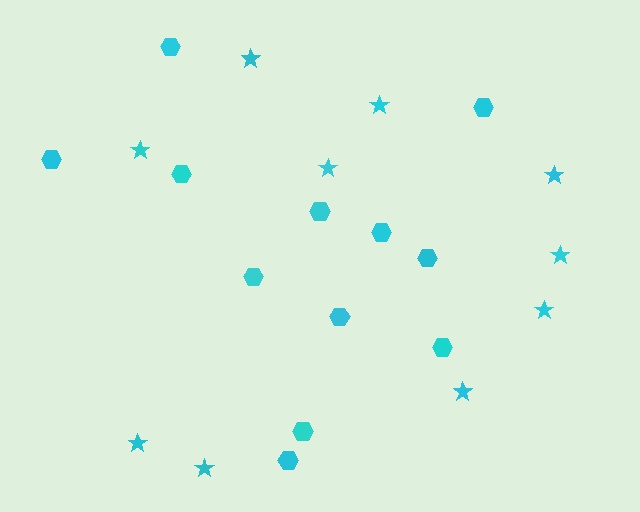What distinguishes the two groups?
There are 2 groups: one group of stars (10) and one group of hexagons (12).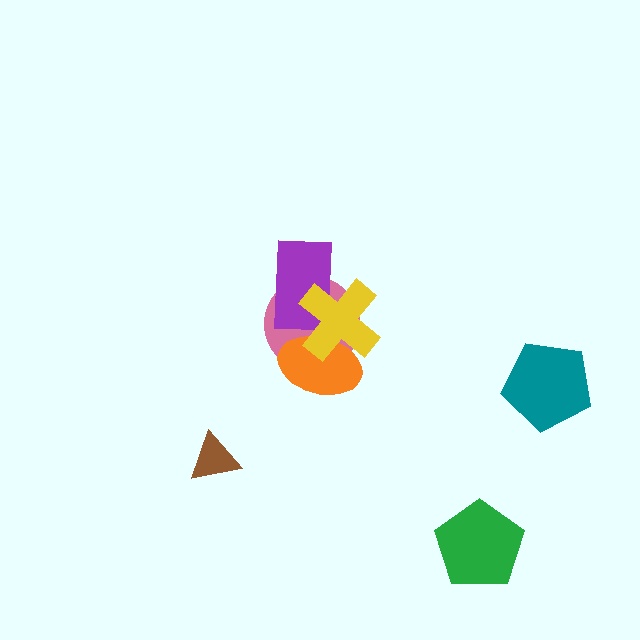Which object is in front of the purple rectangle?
The yellow cross is in front of the purple rectangle.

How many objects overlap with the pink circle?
3 objects overlap with the pink circle.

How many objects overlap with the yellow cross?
3 objects overlap with the yellow cross.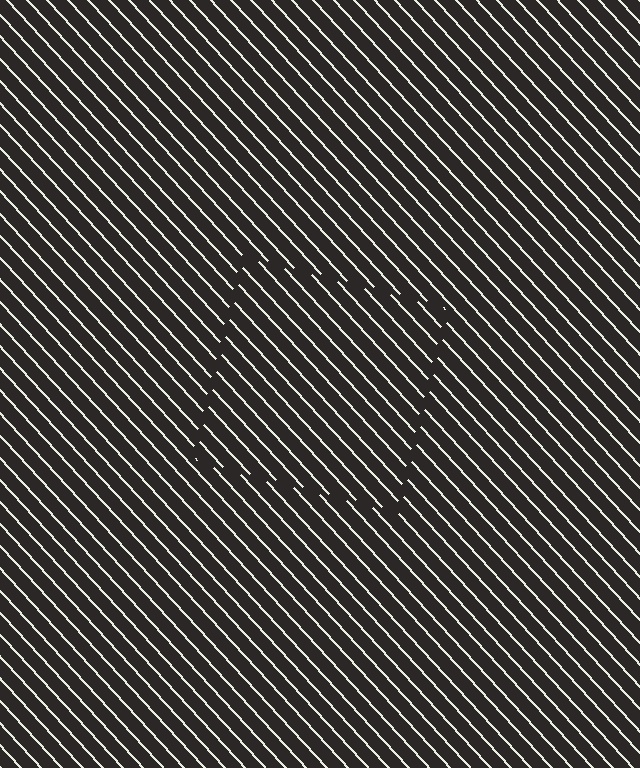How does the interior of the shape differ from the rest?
The interior of the shape contains the same grating, shifted by half a period — the contour is defined by the phase discontinuity where line-ends from the inner and outer gratings abut.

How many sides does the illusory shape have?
4 sides — the line-ends trace a square.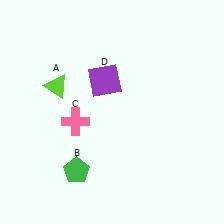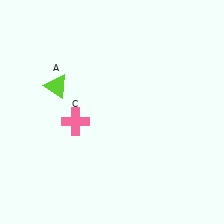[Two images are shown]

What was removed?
The green pentagon (B), the purple square (D) were removed in Image 2.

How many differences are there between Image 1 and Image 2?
There are 2 differences between the two images.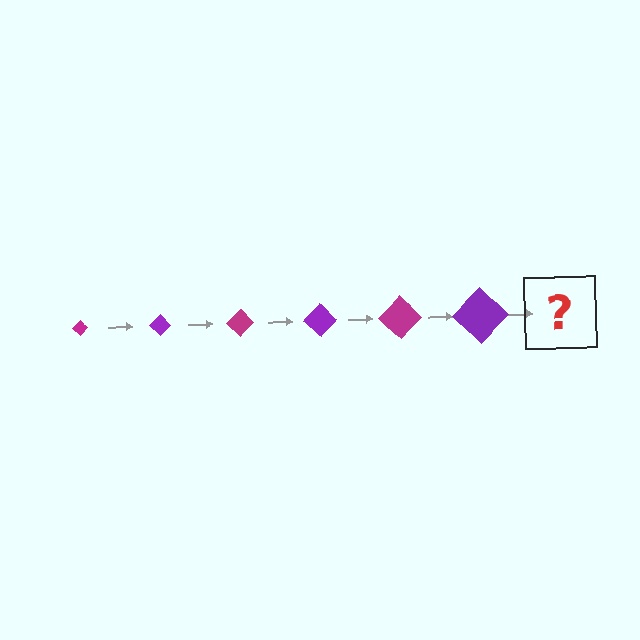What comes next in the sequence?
The next element should be a magenta diamond, larger than the previous one.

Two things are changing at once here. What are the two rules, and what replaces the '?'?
The two rules are that the diamond grows larger each step and the color cycles through magenta and purple. The '?' should be a magenta diamond, larger than the previous one.